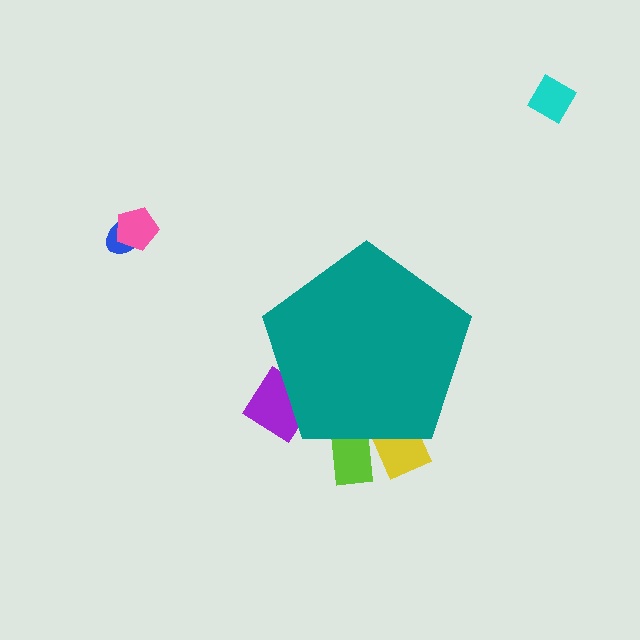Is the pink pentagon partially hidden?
No, the pink pentagon is fully visible.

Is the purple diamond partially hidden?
Yes, the purple diamond is partially hidden behind the teal pentagon.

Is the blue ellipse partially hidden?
No, the blue ellipse is fully visible.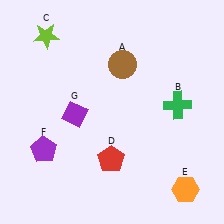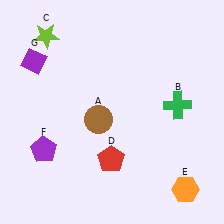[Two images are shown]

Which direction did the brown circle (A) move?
The brown circle (A) moved down.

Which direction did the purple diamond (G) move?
The purple diamond (G) moved up.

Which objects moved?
The objects that moved are: the brown circle (A), the purple diamond (G).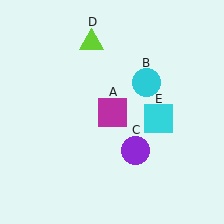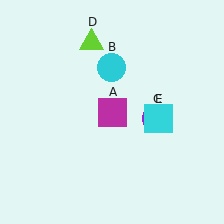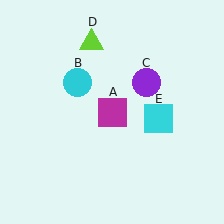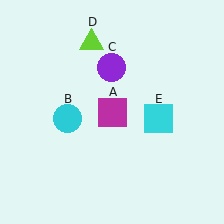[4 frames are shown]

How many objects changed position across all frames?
2 objects changed position: cyan circle (object B), purple circle (object C).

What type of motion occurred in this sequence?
The cyan circle (object B), purple circle (object C) rotated counterclockwise around the center of the scene.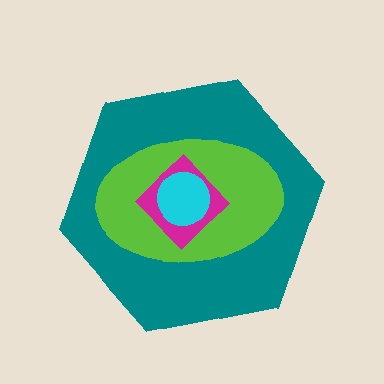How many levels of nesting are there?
4.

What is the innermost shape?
The cyan circle.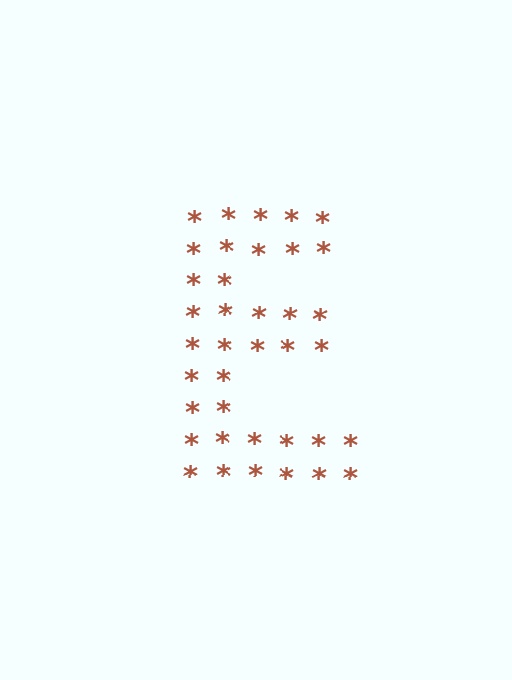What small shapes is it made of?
It is made of small asterisks.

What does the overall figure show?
The overall figure shows the letter E.